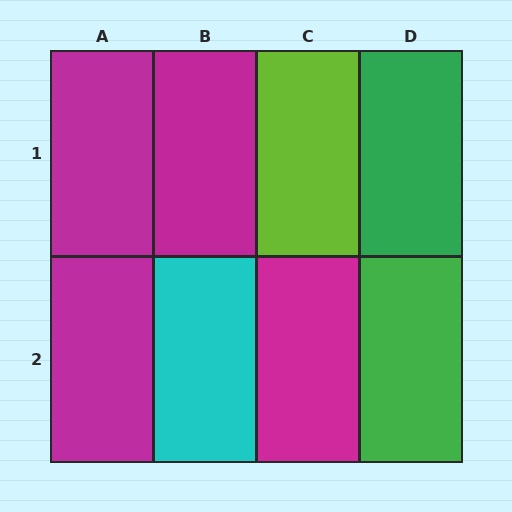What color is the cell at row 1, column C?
Lime.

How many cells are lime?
1 cell is lime.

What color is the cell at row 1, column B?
Magenta.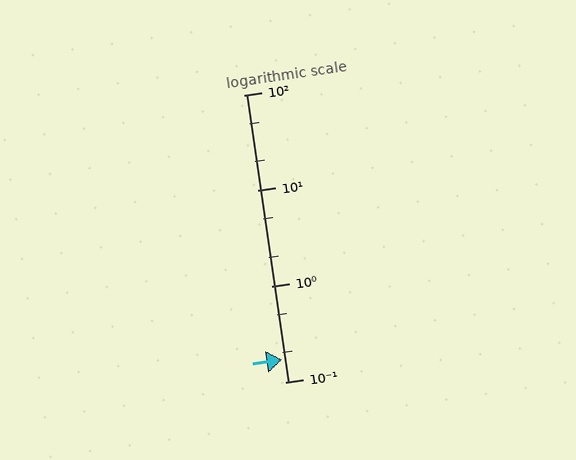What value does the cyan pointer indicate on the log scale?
The pointer indicates approximately 0.17.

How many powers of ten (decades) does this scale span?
The scale spans 3 decades, from 0.1 to 100.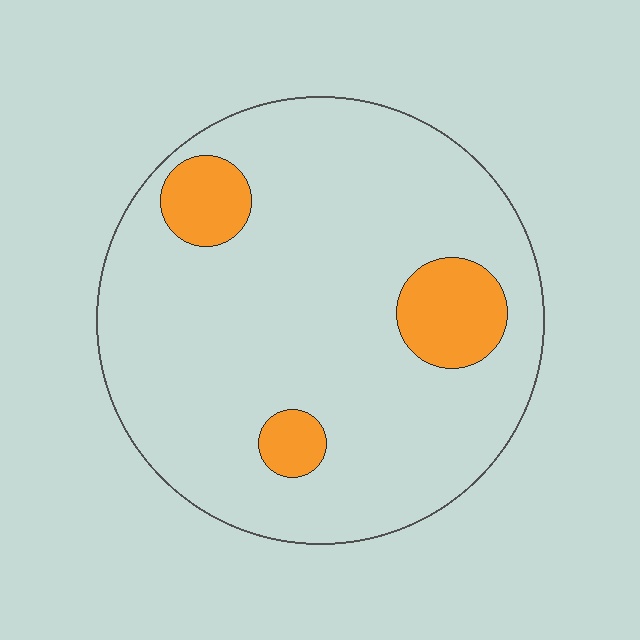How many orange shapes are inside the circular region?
3.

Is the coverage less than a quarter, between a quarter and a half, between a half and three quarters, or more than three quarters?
Less than a quarter.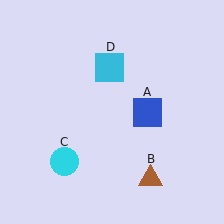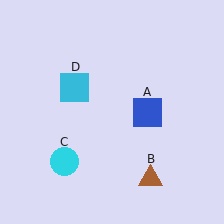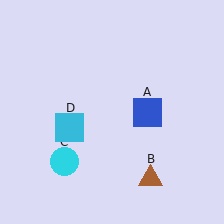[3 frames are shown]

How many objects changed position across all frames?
1 object changed position: cyan square (object D).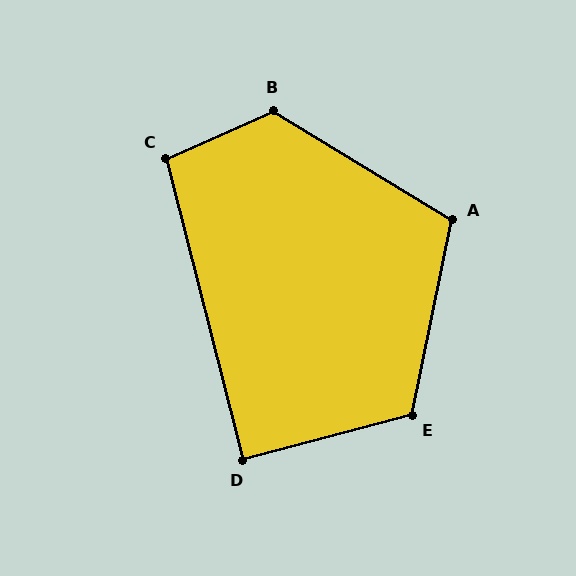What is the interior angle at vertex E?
Approximately 116 degrees (obtuse).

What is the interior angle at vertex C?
Approximately 100 degrees (obtuse).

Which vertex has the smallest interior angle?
D, at approximately 90 degrees.